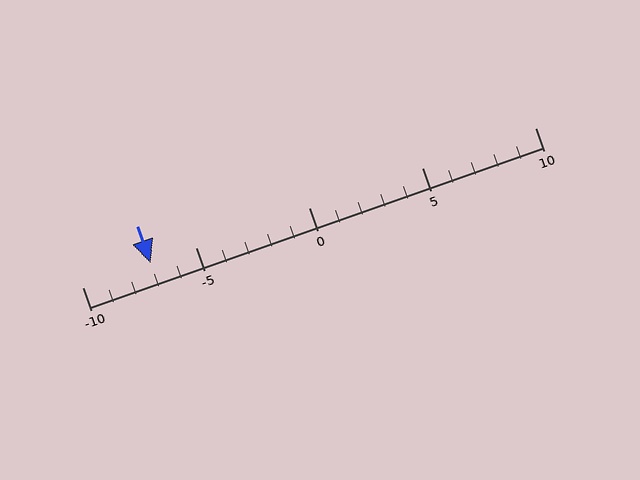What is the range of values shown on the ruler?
The ruler shows values from -10 to 10.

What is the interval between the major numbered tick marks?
The major tick marks are spaced 5 units apart.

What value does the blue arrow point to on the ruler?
The blue arrow points to approximately -7.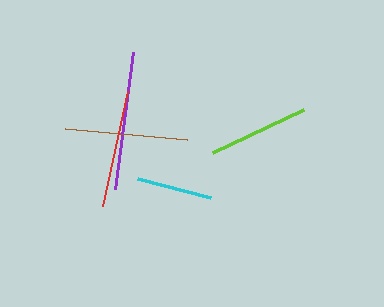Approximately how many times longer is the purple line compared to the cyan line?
The purple line is approximately 1.8 times the length of the cyan line.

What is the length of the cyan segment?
The cyan segment is approximately 75 pixels long.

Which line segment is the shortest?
The cyan line is the shortest at approximately 75 pixels.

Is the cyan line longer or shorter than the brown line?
The brown line is longer than the cyan line.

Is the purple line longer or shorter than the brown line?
The purple line is longer than the brown line.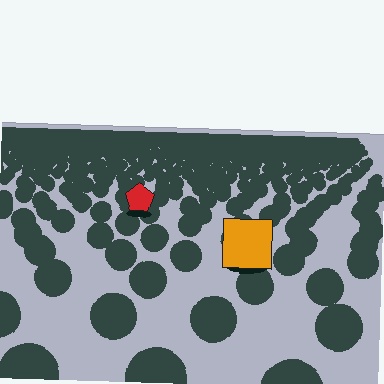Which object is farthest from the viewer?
The red pentagon is farthest from the viewer. It appears smaller and the ground texture around it is denser.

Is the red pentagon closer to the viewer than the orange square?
No. The orange square is closer — you can tell from the texture gradient: the ground texture is coarser near it.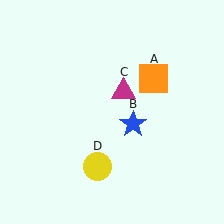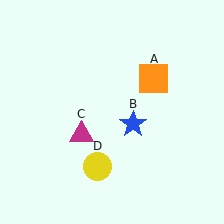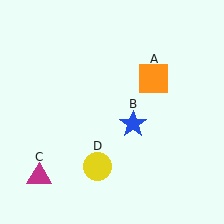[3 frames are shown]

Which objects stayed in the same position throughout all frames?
Orange square (object A) and blue star (object B) and yellow circle (object D) remained stationary.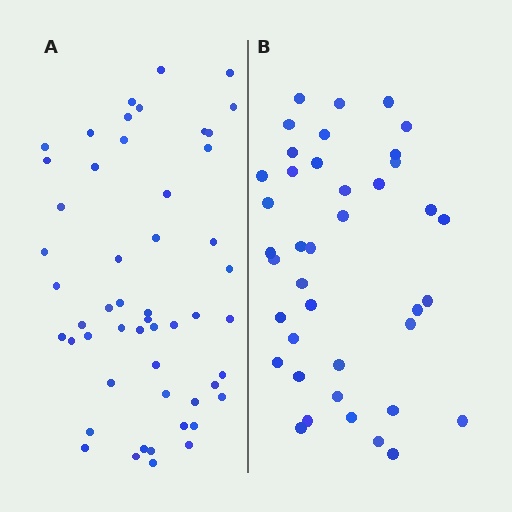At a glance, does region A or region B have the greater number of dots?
Region A (the left region) has more dots.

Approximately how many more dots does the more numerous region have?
Region A has roughly 12 or so more dots than region B.